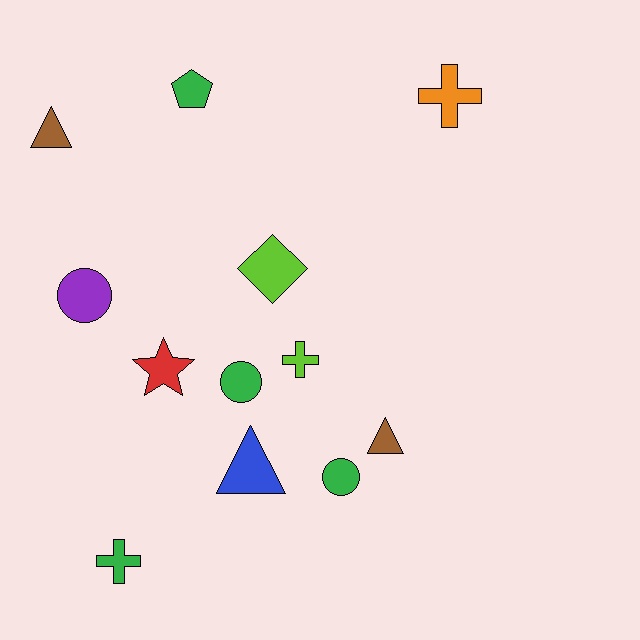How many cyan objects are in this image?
There are no cyan objects.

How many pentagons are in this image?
There is 1 pentagon.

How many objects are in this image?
There are 12 objects.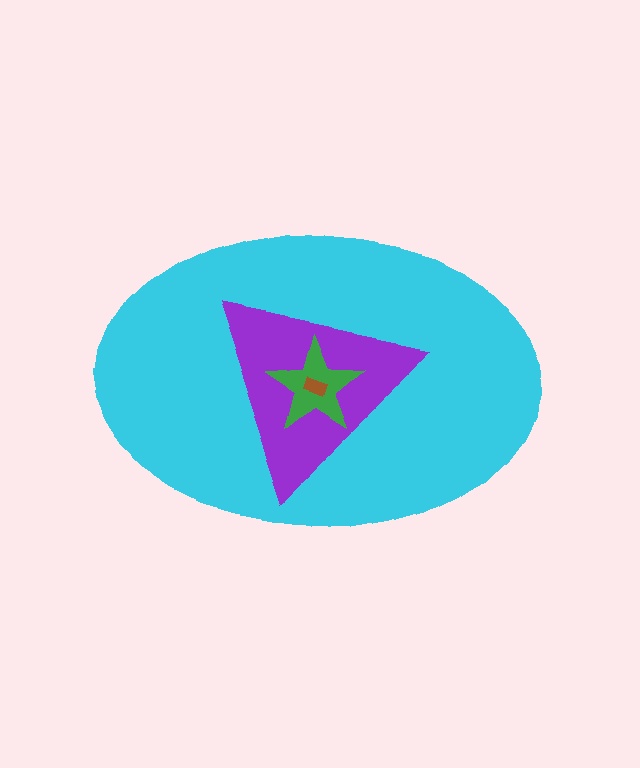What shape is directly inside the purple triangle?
The green star.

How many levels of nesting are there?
4.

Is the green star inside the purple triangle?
Yes.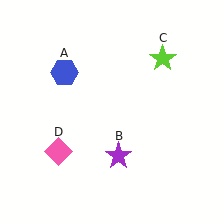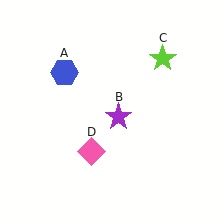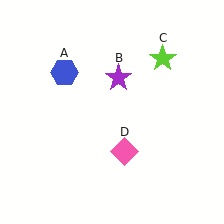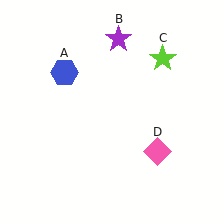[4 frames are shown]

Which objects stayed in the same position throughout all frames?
Blue hexagon (object A) and lime star (object C) remained stationary.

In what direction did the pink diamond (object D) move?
The pink diamond (object D) moved right.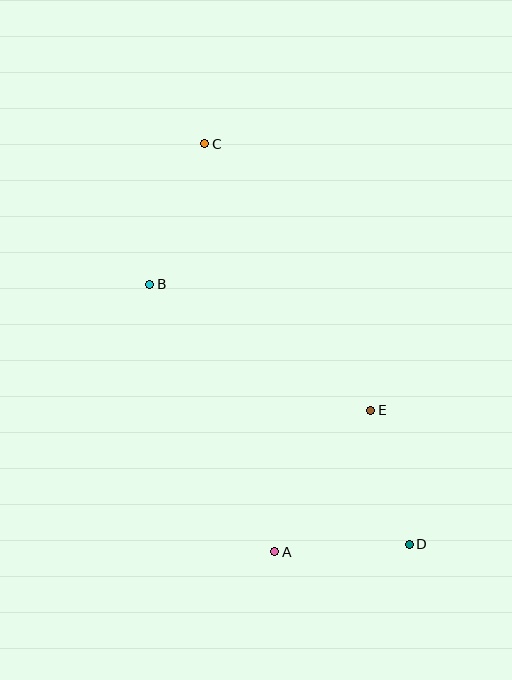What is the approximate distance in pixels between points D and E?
The distance between D and E is approximately 140 pixels.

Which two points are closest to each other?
Points A and D are closest to each other.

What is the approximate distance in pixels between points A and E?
The distance between A and E is approximately 171 pixels.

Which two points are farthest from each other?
Points C and D are farthest from each other.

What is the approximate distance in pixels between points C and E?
The distance between C and E is approximately 314 pixels.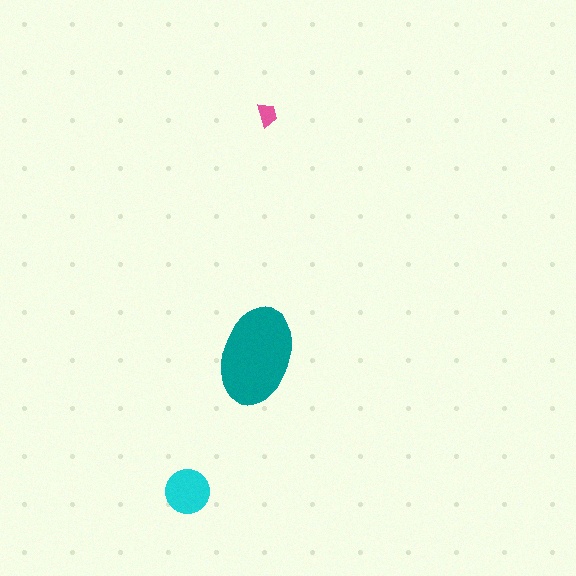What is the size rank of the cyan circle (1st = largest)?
2nd.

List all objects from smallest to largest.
The pink trapezoid, the cyan circle, the teal ellipse.